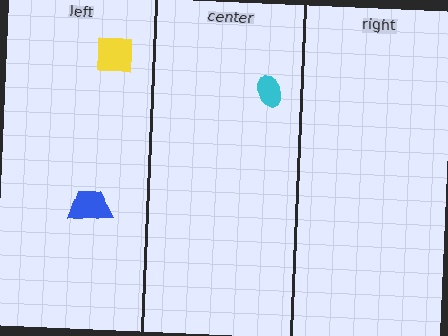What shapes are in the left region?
The yellow square, the blue trapezoid.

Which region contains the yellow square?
The left region.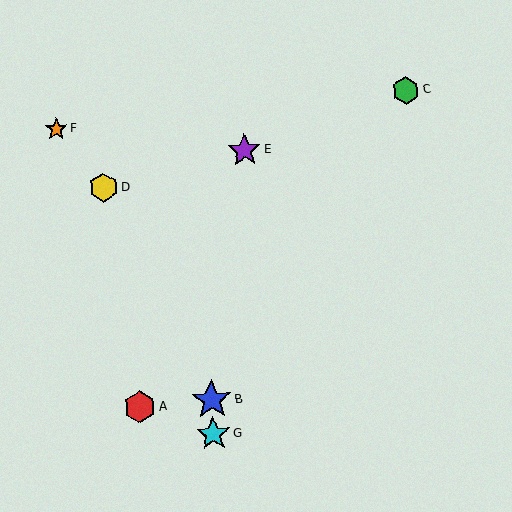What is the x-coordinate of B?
Object B is at x≈212.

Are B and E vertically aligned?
No, B is at x≈212 and E is at x≈244.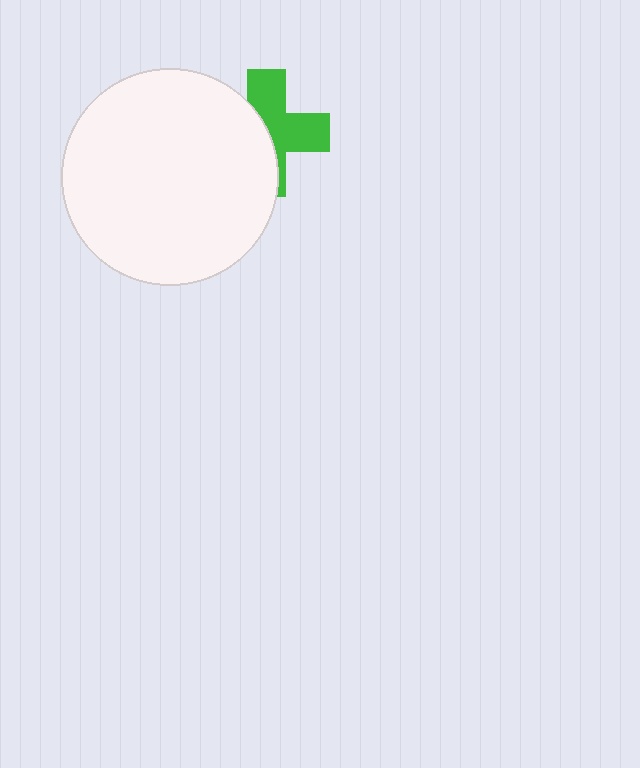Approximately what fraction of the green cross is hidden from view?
Roughly 49% of the green cross is hidden behind the white circle.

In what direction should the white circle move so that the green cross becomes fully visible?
The white circle should move left. That is the shortest direction to clear the overlap and leave the green cross fully visible.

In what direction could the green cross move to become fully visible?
The green cross could move right. That would shift it out from behind the white circle entirely.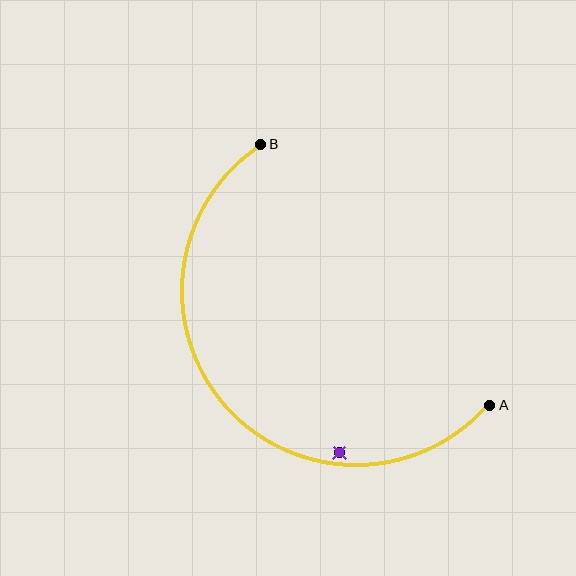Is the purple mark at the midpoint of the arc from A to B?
No — the purple mark does not lie on the arc at all. It sits slightly inside the curve.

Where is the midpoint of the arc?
The arc midpoint is the point on the curve farthest from the straight line joining A and B. It sits below and to the left of that line.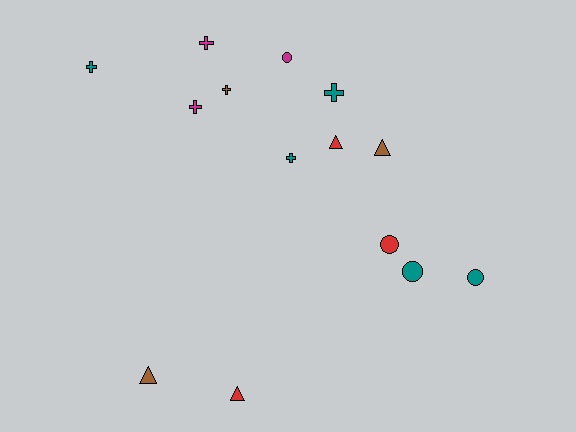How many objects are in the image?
There are 14 objects.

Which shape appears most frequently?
Cross, with 6 objects.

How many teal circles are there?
There are 2 teal circles.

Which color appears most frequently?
Teal, with 5 objects.